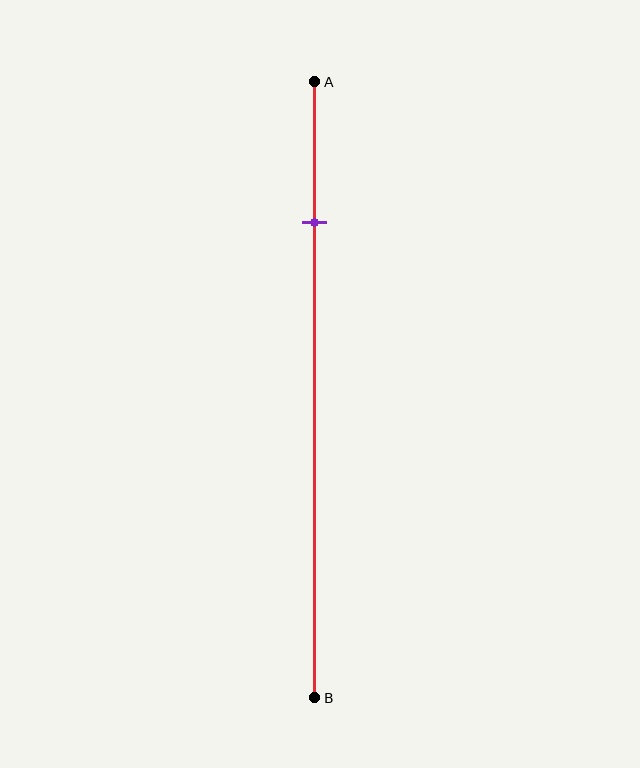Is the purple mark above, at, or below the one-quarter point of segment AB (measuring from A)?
The purple mark is approximately at the one-quarter point of segment AB.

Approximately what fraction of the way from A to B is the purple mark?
The purple mark is approximately 25% of the way from A to B.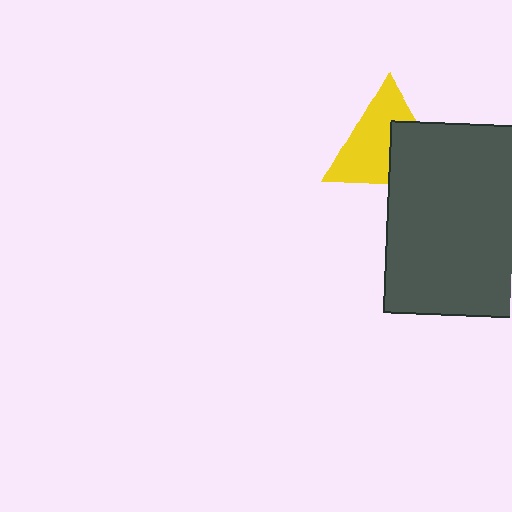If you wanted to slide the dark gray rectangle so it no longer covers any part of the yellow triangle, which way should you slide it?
Slide it toward the lower-right — that is the most direct way to separate the two shapes.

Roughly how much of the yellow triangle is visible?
About half of it is visible (roughly 62%).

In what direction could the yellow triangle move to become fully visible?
The yellow triangle could move toward the upper-left. That would shift it out from behind the dark gray rectangle entirely.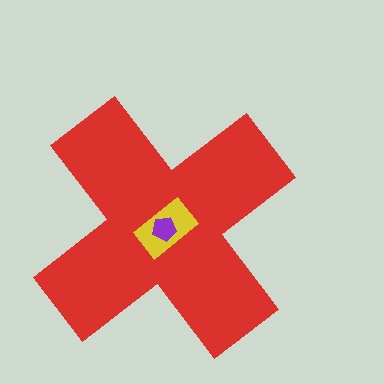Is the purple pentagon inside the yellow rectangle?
Yes.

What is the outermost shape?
The red cross.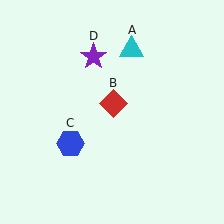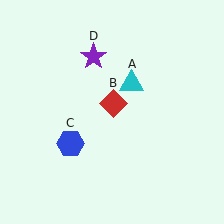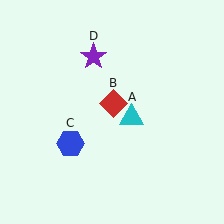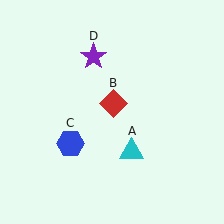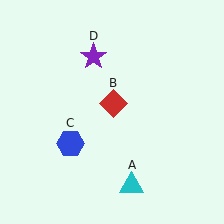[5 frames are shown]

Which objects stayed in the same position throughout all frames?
Red diamond (object B) and blue hexagon (object C) and purple star (object D) remained stationary.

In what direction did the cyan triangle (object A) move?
The cyan triangle (object A) moved down.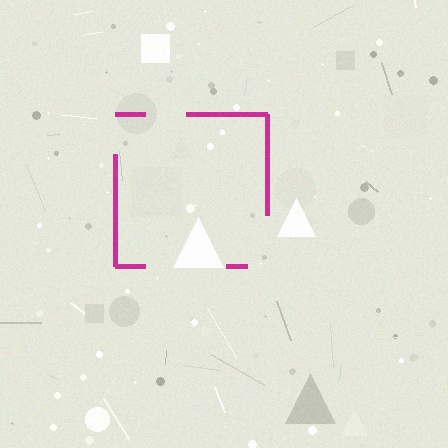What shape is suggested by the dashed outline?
The dashed outline suggests a square.